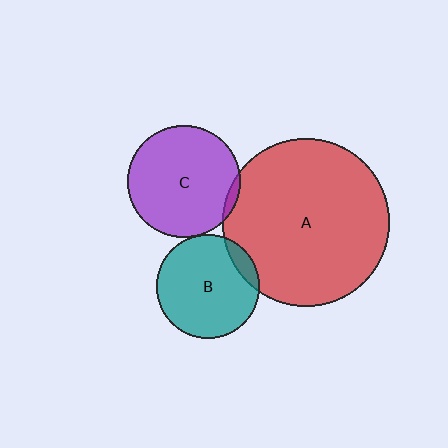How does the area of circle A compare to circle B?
Approximately 2.6 times.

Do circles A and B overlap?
Yes.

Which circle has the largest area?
Circle A (red).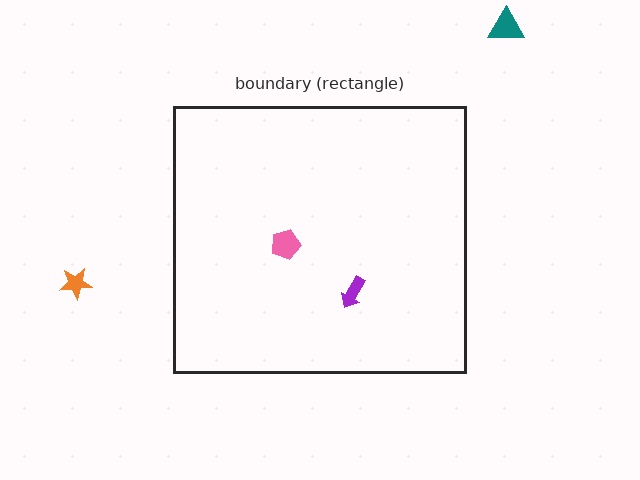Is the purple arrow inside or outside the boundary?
Inside.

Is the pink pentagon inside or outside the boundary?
Inside.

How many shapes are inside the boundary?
2 inside, 2 outside.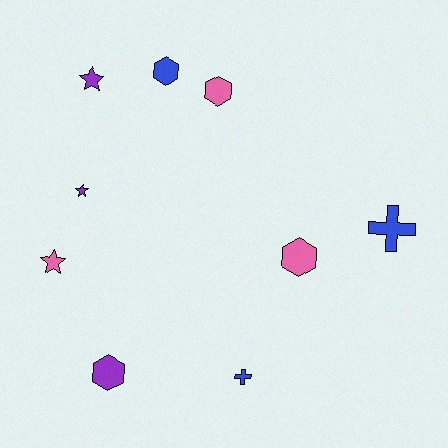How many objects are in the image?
There are 9 objects.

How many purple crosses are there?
There are no purple crosses.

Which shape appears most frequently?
Hexagon, with 4 objects.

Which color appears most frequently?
Pink, with 3 objects.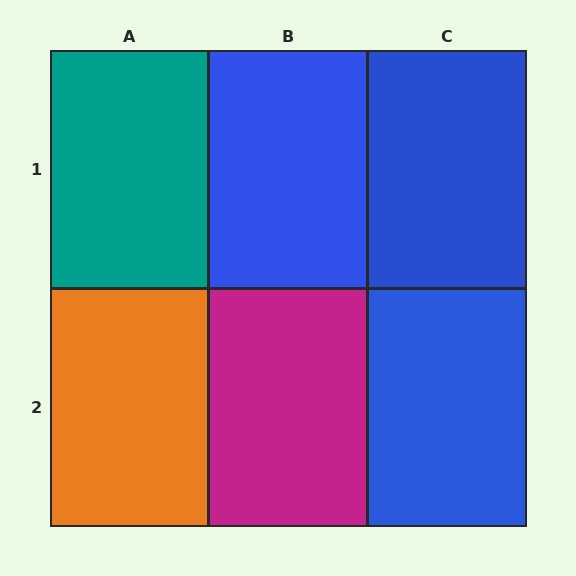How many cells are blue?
3 cells are blue.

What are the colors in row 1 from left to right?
Teal, blue, blue.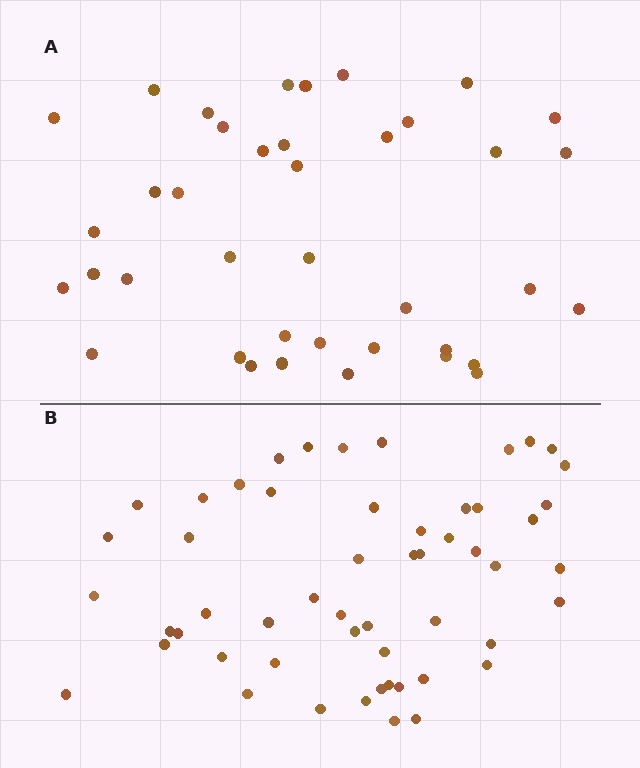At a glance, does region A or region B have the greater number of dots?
Region B (the bottom region) has more dots.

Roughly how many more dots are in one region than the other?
Region B has approximately 15 more dots than region A.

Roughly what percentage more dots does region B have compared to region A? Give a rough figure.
About 40% more.